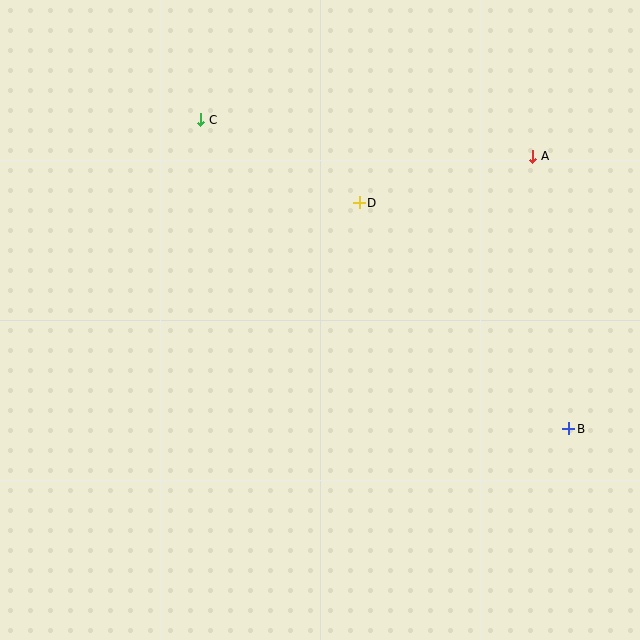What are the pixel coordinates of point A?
Point A is at (533, 156).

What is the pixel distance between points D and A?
The distance between D and A is 180 pixels.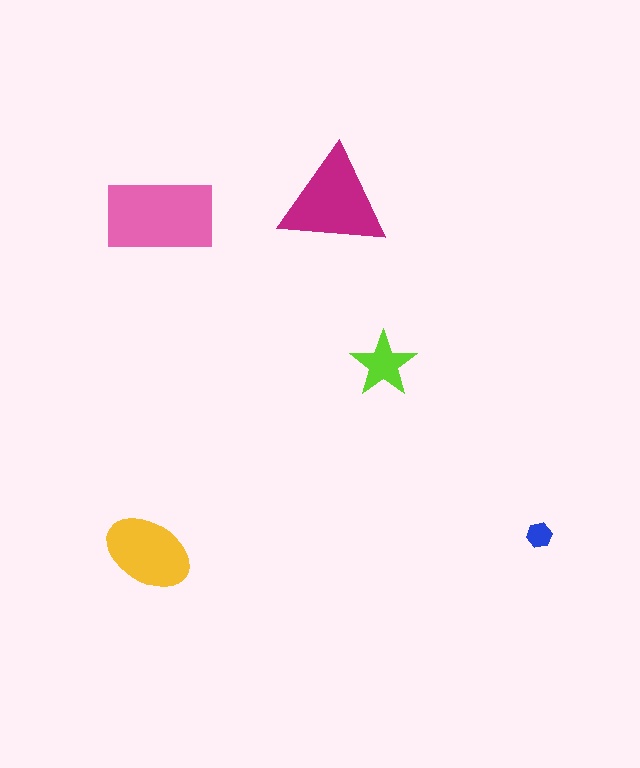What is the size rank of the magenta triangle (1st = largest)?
2nd.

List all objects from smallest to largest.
The blue hexagon, the lime star, the yellow ellipse, the magenta triangle, the pink rectangle.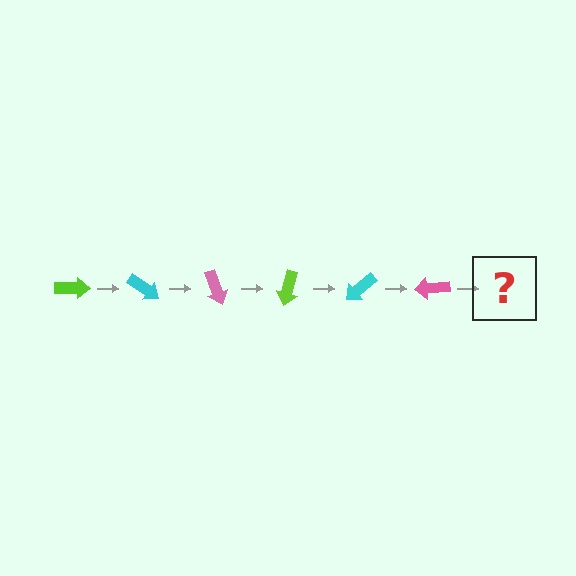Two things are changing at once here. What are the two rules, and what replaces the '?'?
The two rules are that it rotates 35 degrees each step and the color cycles through lime, cyan, and pink. The '?' should be a lime arrow, rotated 210 degrees from the start.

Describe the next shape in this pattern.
It should be a lime arrow, rotated 210 degrees from the start.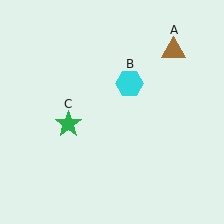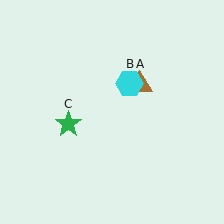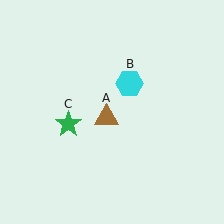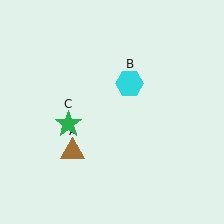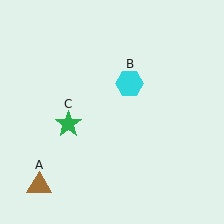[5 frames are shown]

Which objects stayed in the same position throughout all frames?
Cyan hexagon (object B) and green star (object C) remained stationary.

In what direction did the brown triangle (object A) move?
The brown triangle (object A) moved down and to the left.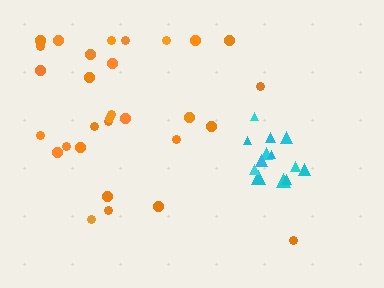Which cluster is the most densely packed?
Cyan.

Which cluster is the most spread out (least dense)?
Orange.